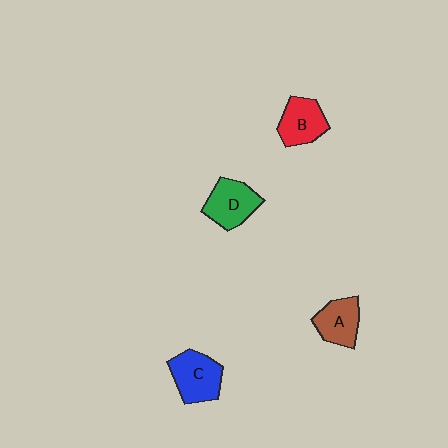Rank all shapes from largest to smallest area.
From largest to smallest: C (blue), D (green), B (red), A (brown).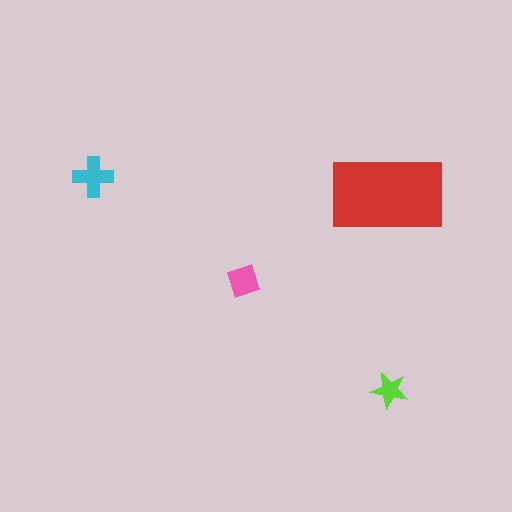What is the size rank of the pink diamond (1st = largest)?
3rd.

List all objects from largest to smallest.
The red rectangle, the cyan cross, the pink diamond, the lime star.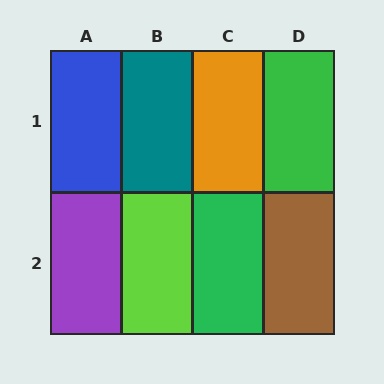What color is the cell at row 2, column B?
Lime.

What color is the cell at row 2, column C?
Green.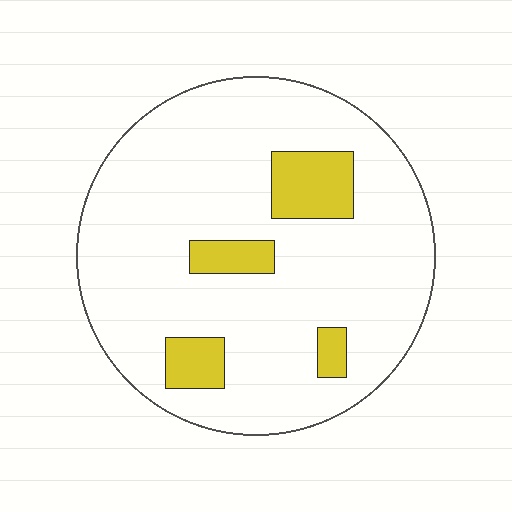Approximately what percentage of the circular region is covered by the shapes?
Approximately 15%.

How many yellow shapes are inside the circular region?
4.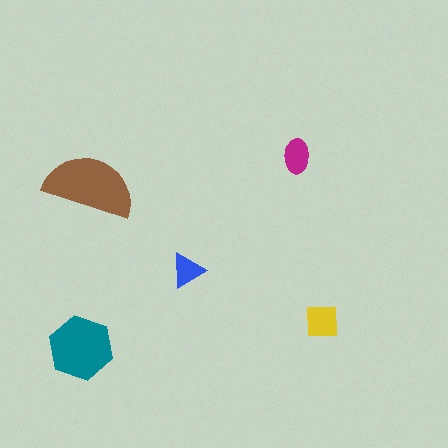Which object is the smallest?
The blue triangle.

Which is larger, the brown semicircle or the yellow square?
The brown semicircle.